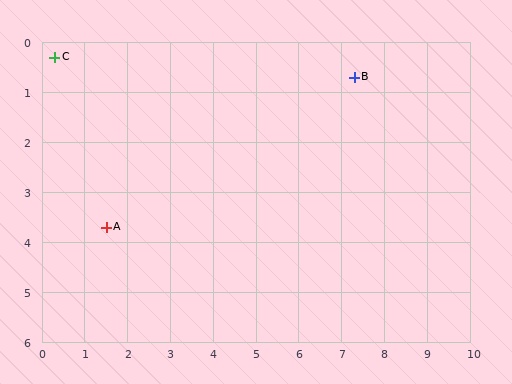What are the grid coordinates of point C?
Point C is at approximately (0.3, 0.3).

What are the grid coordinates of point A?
Point A is at approximately (1.5, 3.7).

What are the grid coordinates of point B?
Point B is at approximately (7.3, 0.7).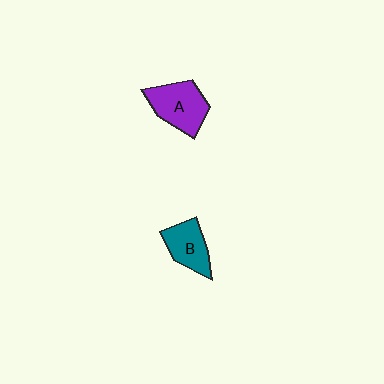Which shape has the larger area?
Shape A (purple).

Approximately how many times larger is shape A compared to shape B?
Approximately 1.3 times.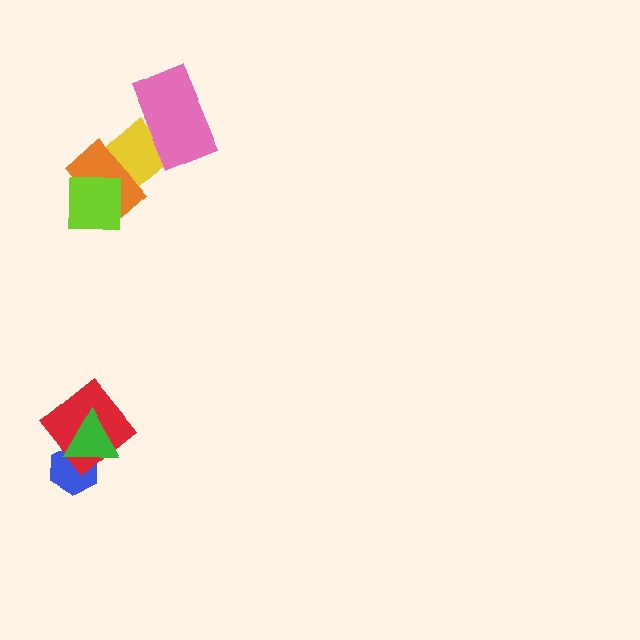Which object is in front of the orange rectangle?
The lime square is in front of the orange rectangle.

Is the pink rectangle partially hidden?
No, no other shape covers it.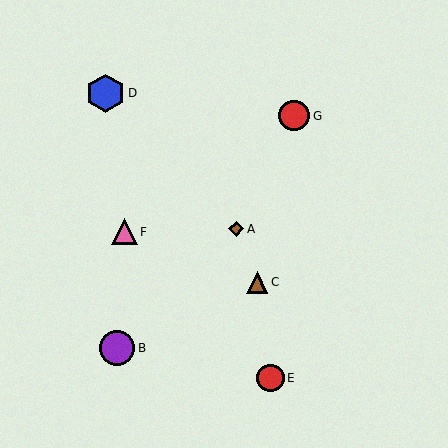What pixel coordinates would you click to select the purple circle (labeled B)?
Click at (117, 348) to select the purple circle B.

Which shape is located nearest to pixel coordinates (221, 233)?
The brown diamond (labeled A) at (236, 229) is nearest to that location.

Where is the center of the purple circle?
The center of the purple circle is at (117, 348).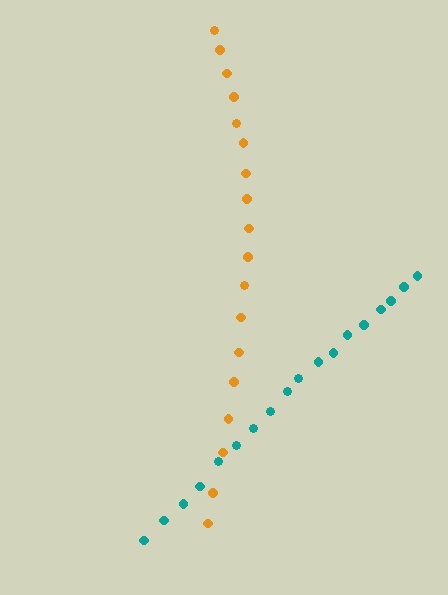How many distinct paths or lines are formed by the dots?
There are 2 distinct paths.